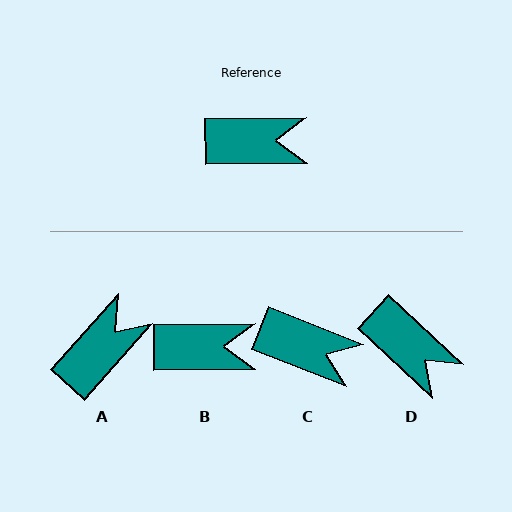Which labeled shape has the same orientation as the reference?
B.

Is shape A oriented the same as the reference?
No, it is off by about 47 degrees.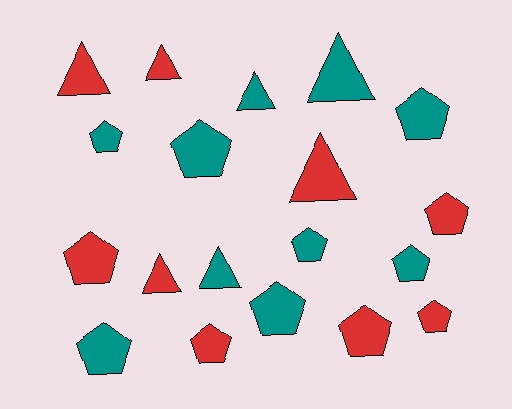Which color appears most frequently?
Teal, with 10 objects.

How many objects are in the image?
There are 19 objects.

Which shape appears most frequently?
Pentagon, with 12 objects.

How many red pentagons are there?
There are 5 red pentagons.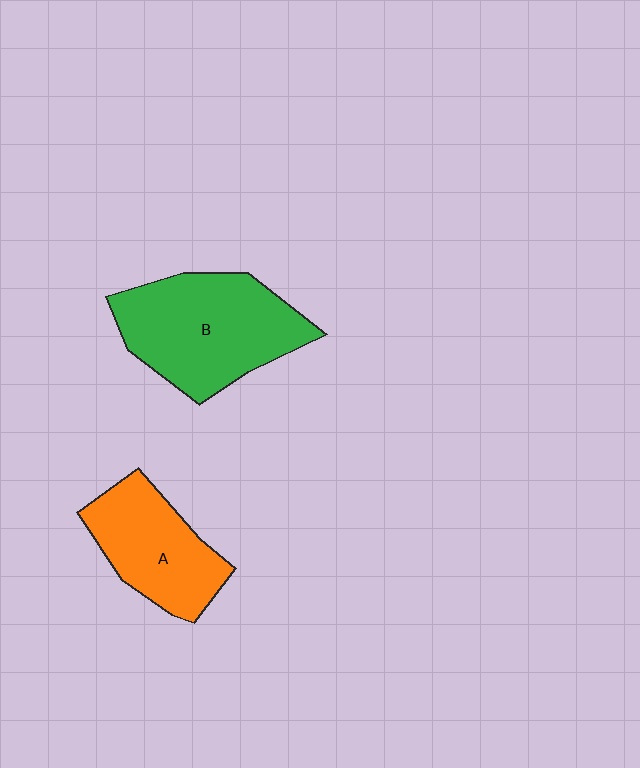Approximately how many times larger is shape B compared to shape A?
Approximately 1.4 times.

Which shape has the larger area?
Shape B (green).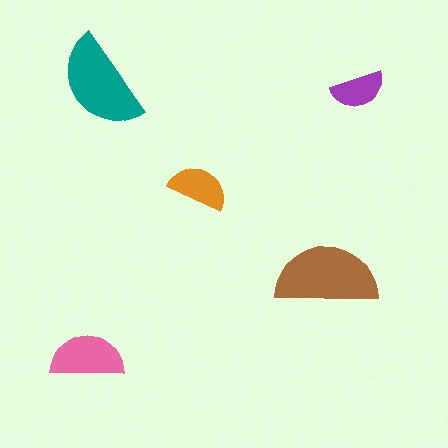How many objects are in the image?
There are 5 objects in the image.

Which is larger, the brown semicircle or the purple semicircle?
The brown one.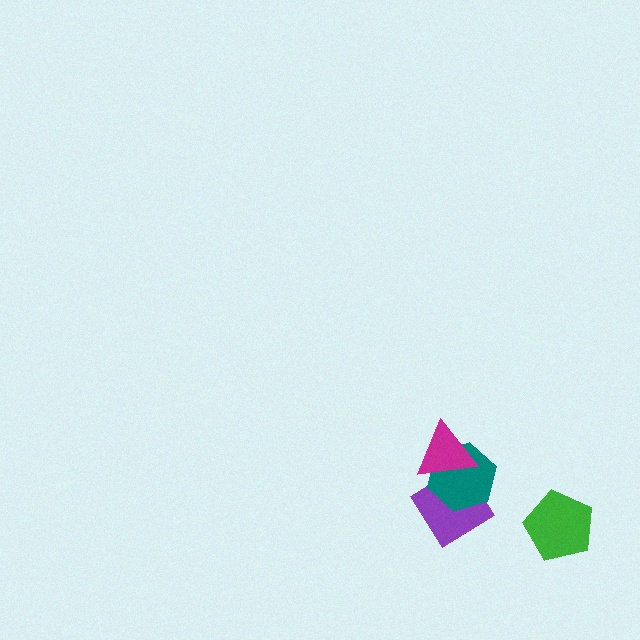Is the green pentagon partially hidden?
No, no other shape covers it.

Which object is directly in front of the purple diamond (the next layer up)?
The teal hexagon is directly in front of the purple diamond.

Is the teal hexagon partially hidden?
Yes, it is partially covered by another shape.